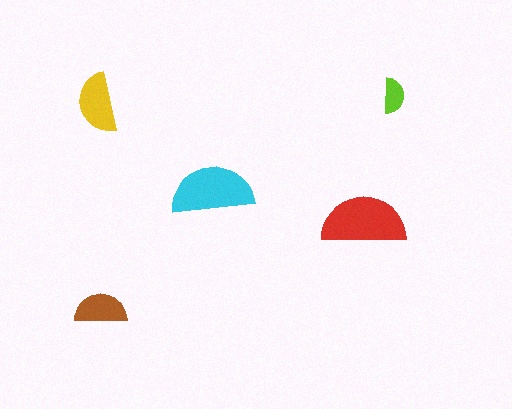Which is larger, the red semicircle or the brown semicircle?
The red one.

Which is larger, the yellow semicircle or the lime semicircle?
The yellow one.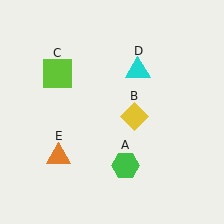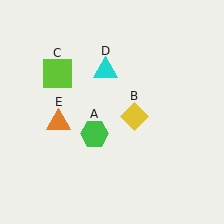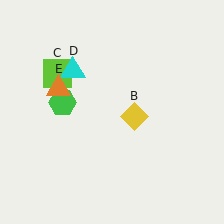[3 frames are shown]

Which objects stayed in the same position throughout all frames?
Yellow diamond (object B) and lime square (object C) remained stationary.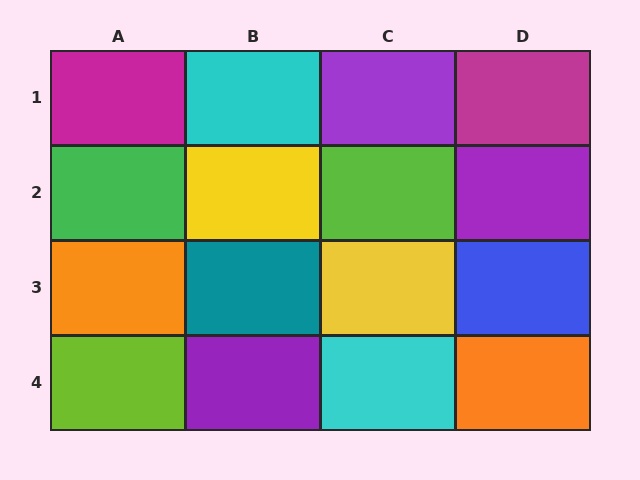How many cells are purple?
3 cells are purple.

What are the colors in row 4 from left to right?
Lime, purple, cyan, orange.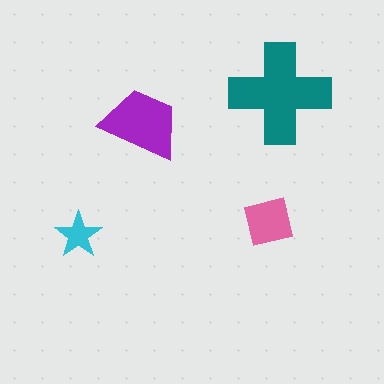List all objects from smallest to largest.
The cyan star, the pink square, the purple trapezoid, the teal cross.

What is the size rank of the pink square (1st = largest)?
3rd.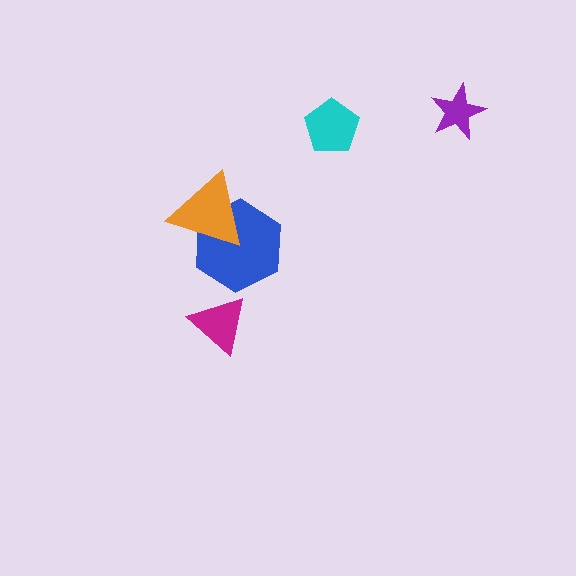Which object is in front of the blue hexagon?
The orange triangle is in front of the blue hexagon.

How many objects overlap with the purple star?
0 objects overlap with the purple star.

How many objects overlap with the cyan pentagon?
0 objects overlap with the cyan pentagon.